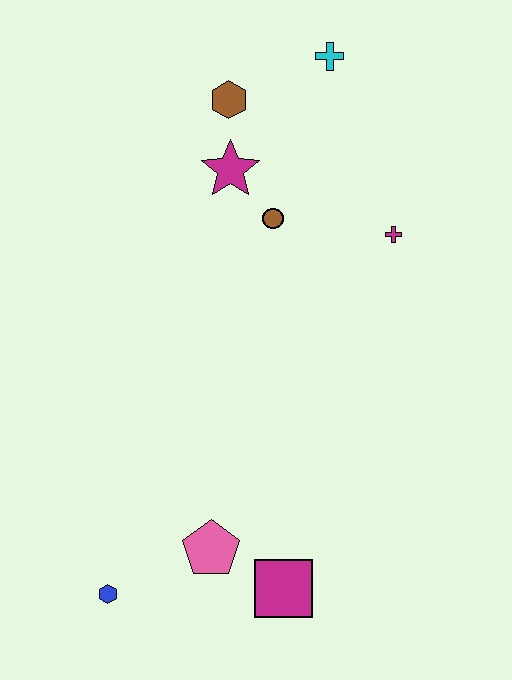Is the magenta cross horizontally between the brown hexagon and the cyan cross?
No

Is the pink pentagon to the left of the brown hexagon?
Yes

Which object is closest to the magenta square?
The pink pentagon is closest to the magenta square.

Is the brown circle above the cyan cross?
No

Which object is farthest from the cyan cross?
The blue hexagon is farthest from the cyan cross.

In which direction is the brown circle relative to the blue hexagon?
The brown circle is above the blue hexagon.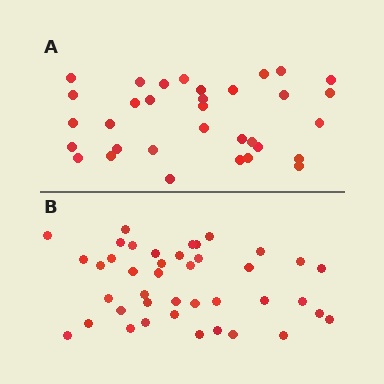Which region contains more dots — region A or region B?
Region B (the bottom region) has more dots.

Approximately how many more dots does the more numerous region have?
Region B has roughly 8 or so more dots than region A.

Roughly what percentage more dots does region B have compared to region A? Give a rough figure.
About 25% more.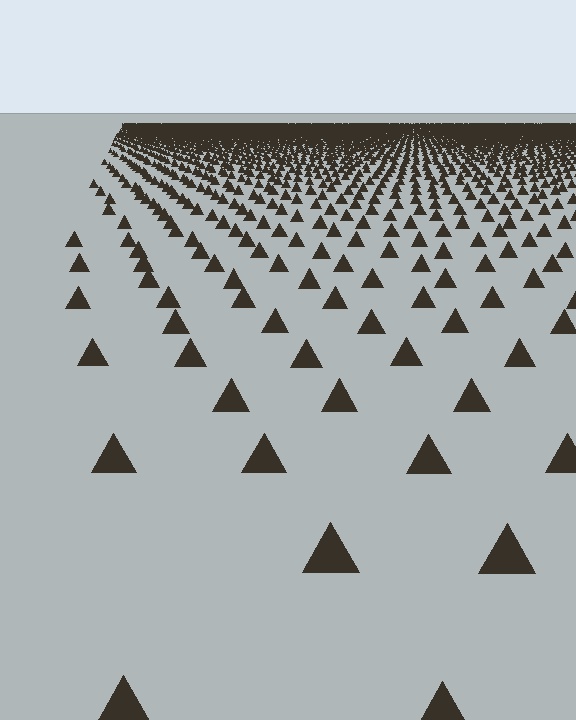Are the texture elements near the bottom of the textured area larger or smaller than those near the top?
Larger. Near the bottom, elements are closer to the viewer and appear at a bigger on-screen size.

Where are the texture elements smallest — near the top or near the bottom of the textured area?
Near the top.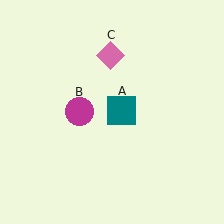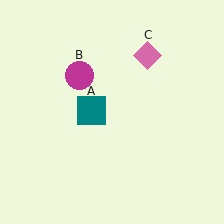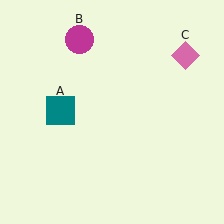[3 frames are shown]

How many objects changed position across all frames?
3 objects changed position: teal square (object A), magenta circle (object B), pink diamond (object C).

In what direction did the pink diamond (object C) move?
The pink diamond (object C) moved right.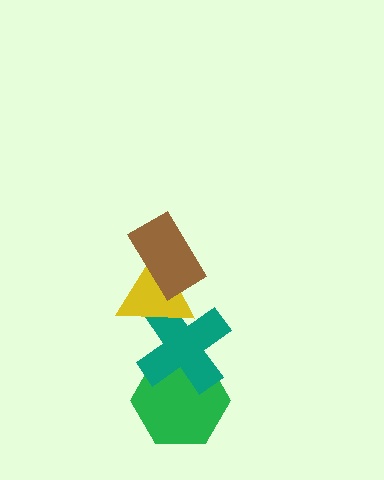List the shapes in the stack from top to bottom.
From top to bottom: the brown rectangle, the yellow triangle, the teal cross, the green hexagon.